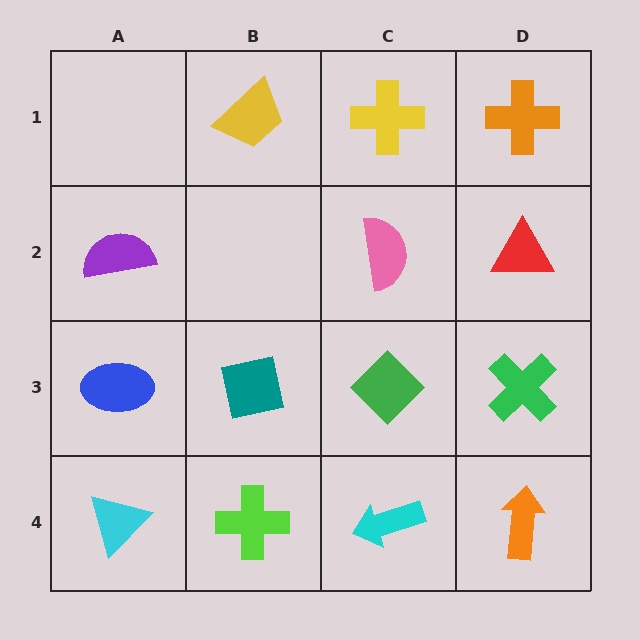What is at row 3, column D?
A green cross.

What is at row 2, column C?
A pink semicircle.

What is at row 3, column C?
A green diamond.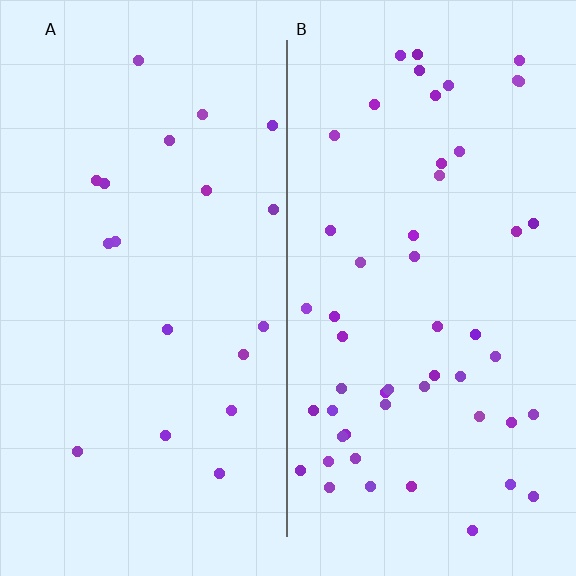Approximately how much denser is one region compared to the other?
Approximately 2.8× — region B over region A.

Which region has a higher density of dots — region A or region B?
B (the right).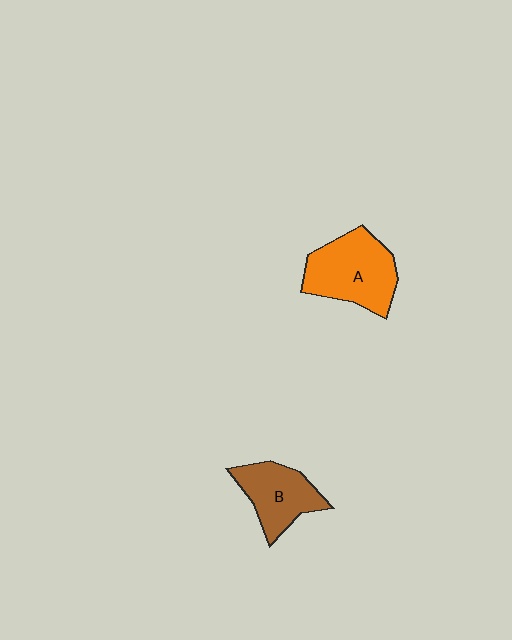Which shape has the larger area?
Shape A (orange).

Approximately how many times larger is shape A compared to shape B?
Approximately 1.3 times.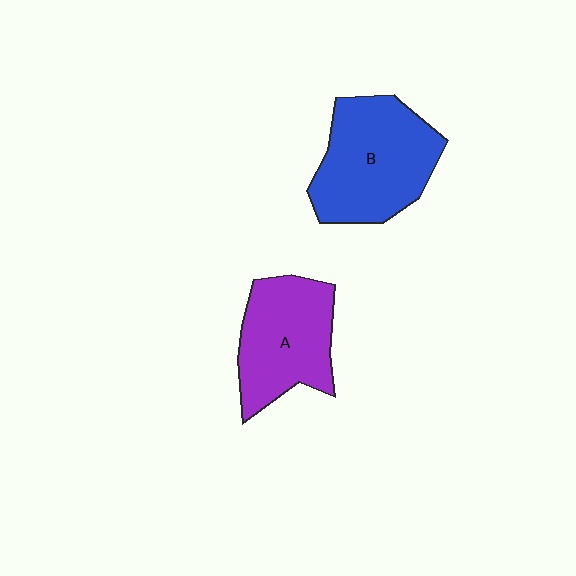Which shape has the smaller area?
Shape A (purple).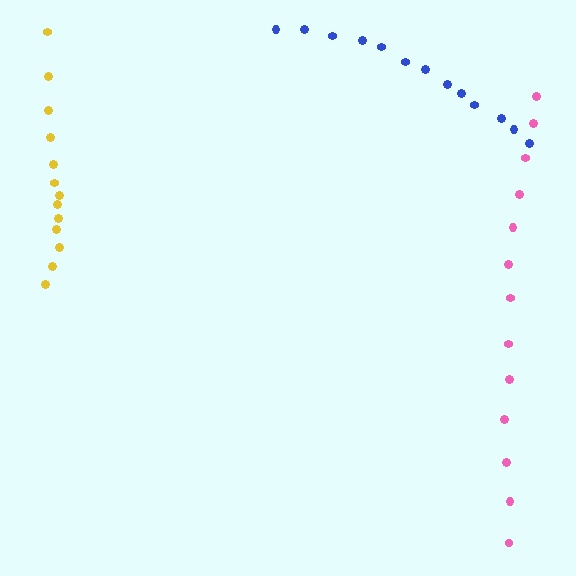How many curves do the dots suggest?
There are 3 distinct paths.